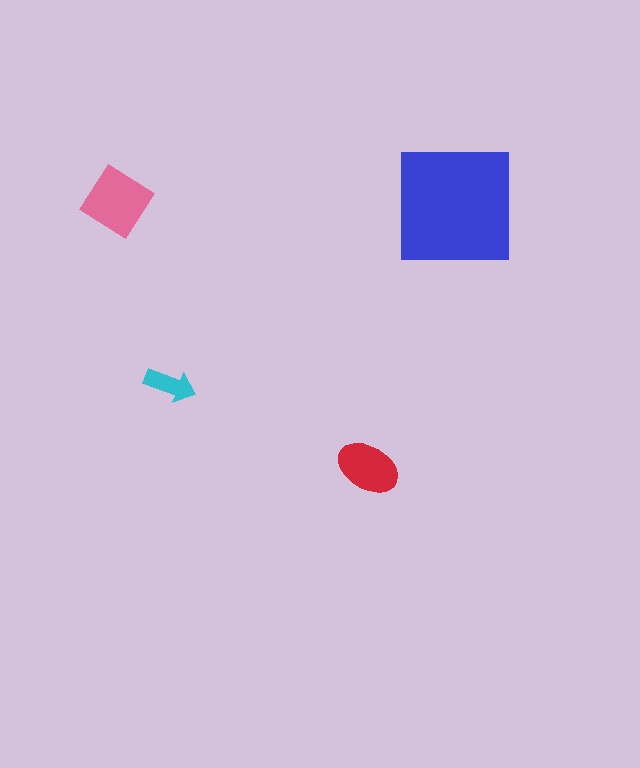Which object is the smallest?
The cyan arrow.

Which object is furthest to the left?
The pink diamond is leftmost.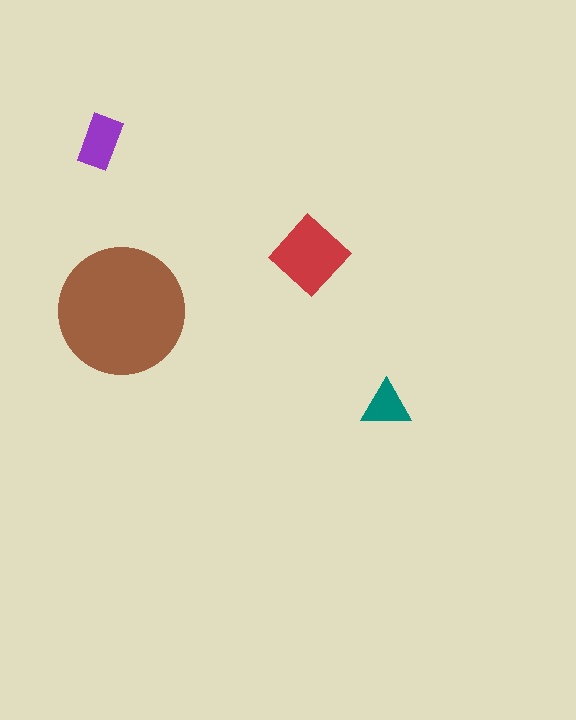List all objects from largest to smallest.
The brown circle, the red diamond, the purple rectangle, the teal triangle.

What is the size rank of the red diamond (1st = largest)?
2nd.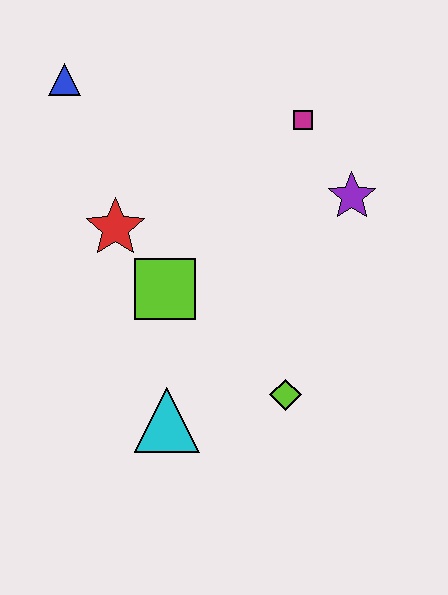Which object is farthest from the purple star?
The blue triangle is farthest from the purple star.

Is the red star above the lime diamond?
Yes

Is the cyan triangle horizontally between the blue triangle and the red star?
No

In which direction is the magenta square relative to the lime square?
The magenta square is above the lime square.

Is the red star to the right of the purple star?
No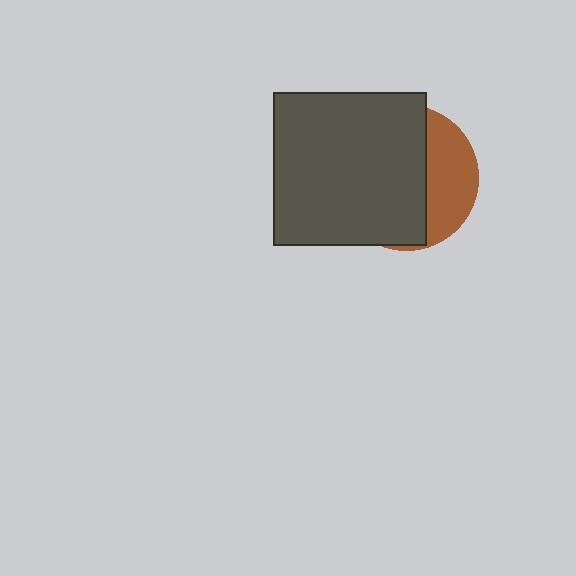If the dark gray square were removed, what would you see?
You would see the complete brown circle.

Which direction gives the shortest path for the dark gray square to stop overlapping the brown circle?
Moving left gives the shortest separation.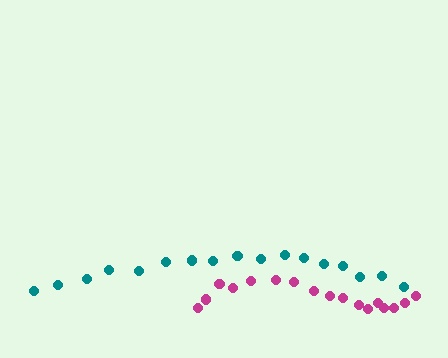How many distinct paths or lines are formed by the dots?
There are 2 distinct paths.